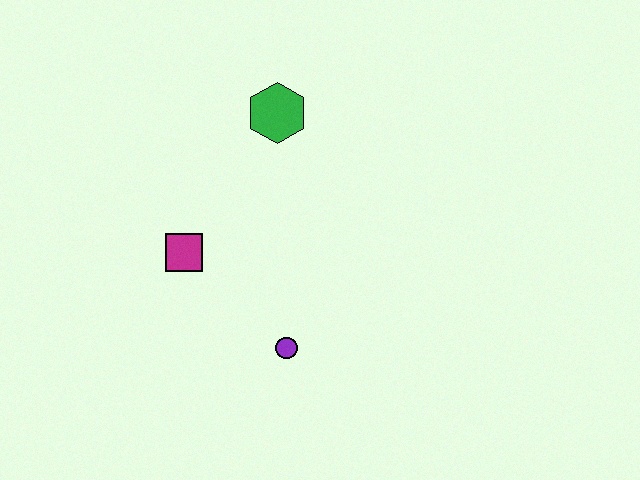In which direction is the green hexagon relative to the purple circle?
The green hexagon is above the purple circle.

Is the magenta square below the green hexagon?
Yes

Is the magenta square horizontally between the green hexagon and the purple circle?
No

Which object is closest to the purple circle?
The magenta square is closest to the purple circle.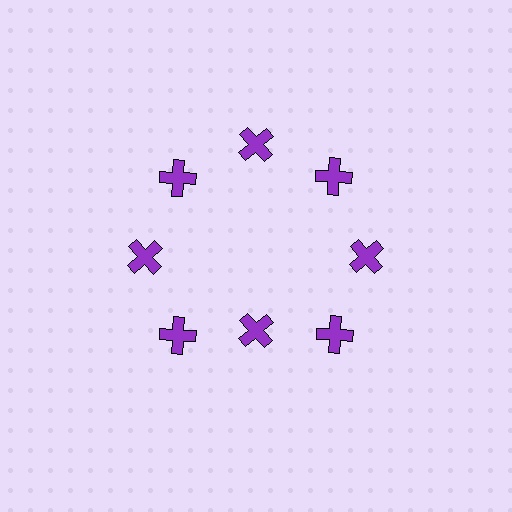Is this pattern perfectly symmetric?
No. The 8 purple crosses are arranged in a ring, but one element near the 6 o'clock position is pulled inward toward the center, breaking the 8-fold rotational symmetry.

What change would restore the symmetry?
The symmetry would be restored by moving it outward, back onto the ring so that all 8 crosses sit at equal angles and equal distance from the center.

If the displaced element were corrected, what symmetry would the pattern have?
It would have 8-fold rotational symmetry — the pattern would map onto itself every 45 degrees.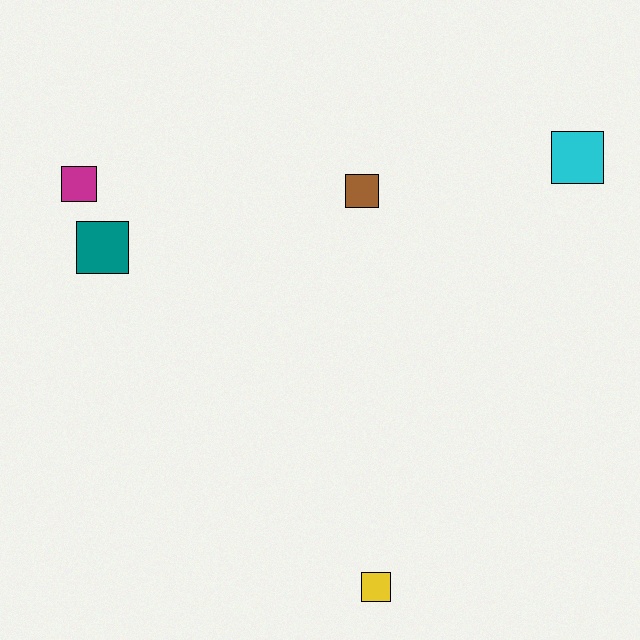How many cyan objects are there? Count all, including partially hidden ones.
There is 1 cyan object.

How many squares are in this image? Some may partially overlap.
There are 5 squares.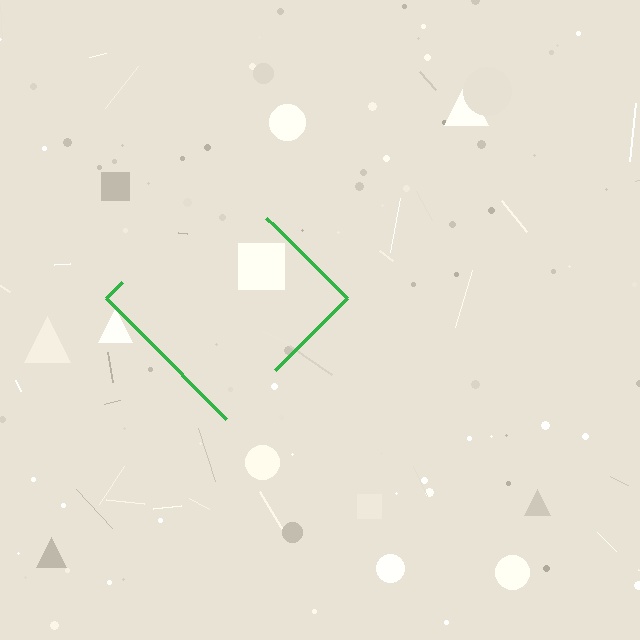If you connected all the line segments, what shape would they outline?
They would outline a diamond.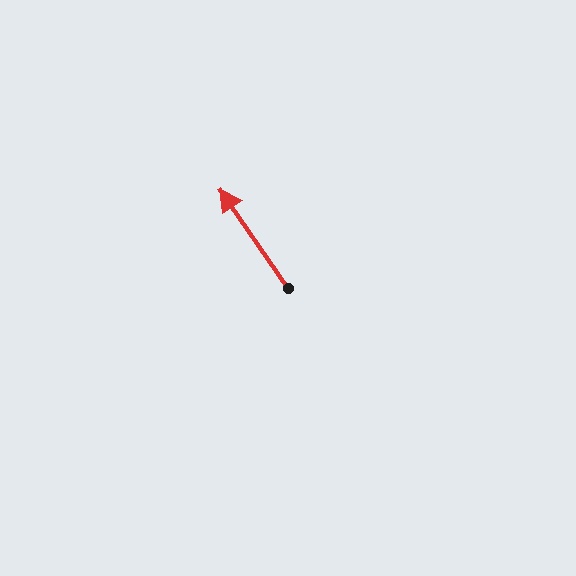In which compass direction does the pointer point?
Northwest.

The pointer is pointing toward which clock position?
Roughly 11 o'clock.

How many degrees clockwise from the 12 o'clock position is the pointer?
Approximately 326 degrees.